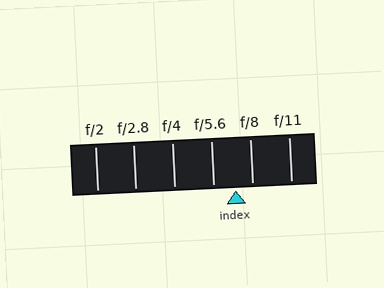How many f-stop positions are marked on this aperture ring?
There are 6 f-stop positions marked.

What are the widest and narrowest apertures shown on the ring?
The widest aperture shown is f/2 and the narrowest is f/11.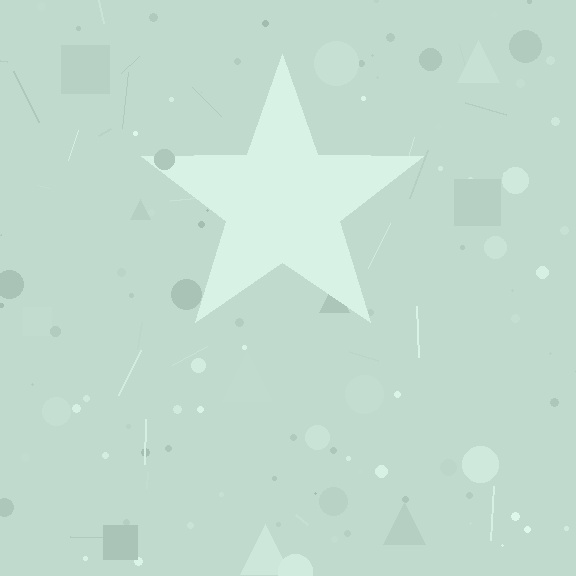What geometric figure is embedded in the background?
A star is embedded in the background.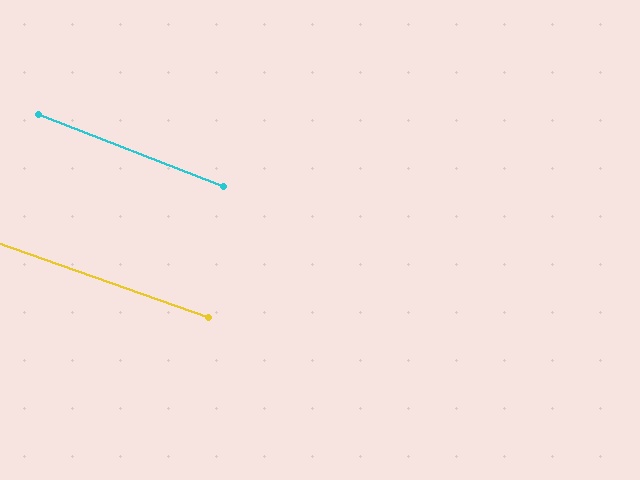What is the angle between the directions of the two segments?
Approximately 2 degrees.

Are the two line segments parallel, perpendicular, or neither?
Parallel — their directions differ by only 2.0°.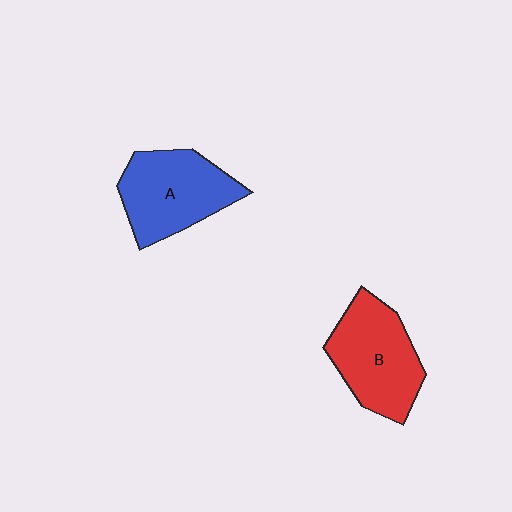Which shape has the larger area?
Shape B (red).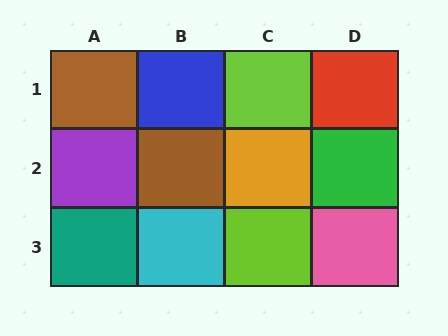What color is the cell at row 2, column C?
Orange.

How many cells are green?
1 cell is green.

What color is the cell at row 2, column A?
Purple.